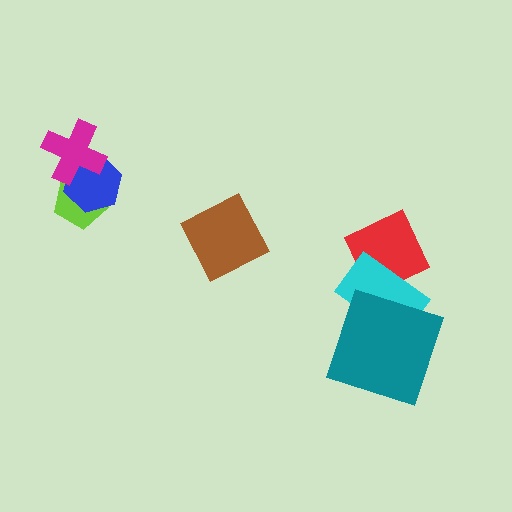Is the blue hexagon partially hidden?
Yes, it is partially covered by another shape.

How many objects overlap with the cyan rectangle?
2 objects overlap with the cyan rectangle.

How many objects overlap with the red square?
1 object overlaps with the red square.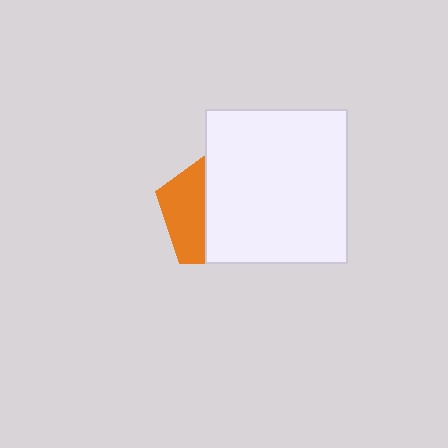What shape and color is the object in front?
The object in front is a white rectangle.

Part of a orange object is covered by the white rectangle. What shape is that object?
It is a pentagon.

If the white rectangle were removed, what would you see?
You would see the complete orange pentagon.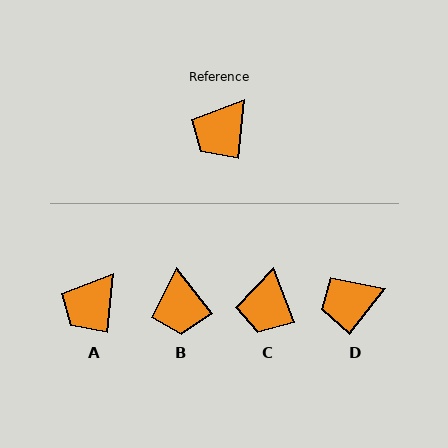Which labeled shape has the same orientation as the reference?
A.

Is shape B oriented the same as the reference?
No, it is off by about 44 degrees.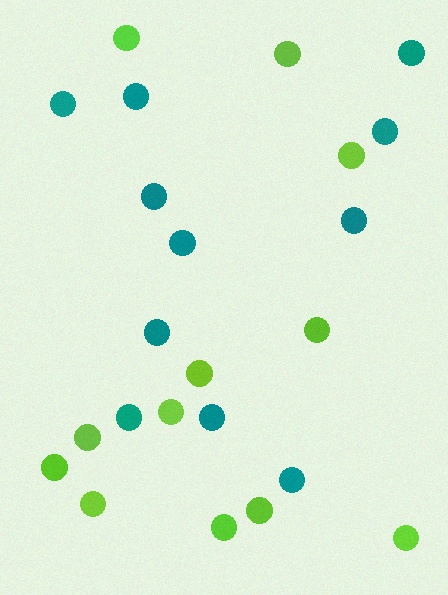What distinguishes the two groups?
There are 2 groups: one group of teal circles (11) and one group of lime circles (12).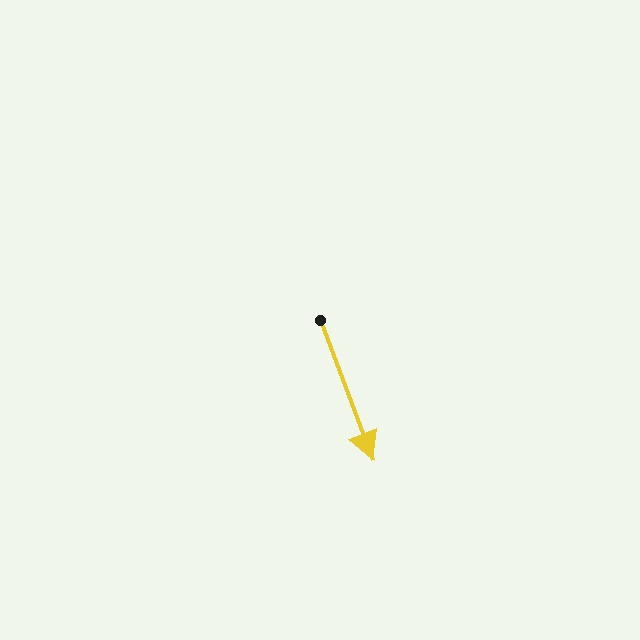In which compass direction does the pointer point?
South.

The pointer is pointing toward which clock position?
Roughly 5 o'clock.